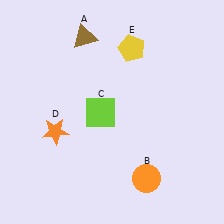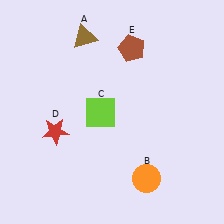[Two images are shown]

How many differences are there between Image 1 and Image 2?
There are 2 differences between the two images.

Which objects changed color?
D changed from orange to red. E changed from yellow to brown.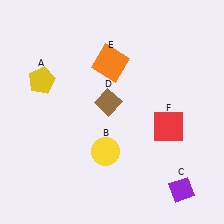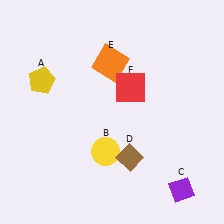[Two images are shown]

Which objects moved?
The objects that moved are: the brown diamond (D), the red square (F).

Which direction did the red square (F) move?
The red square (F) moved up.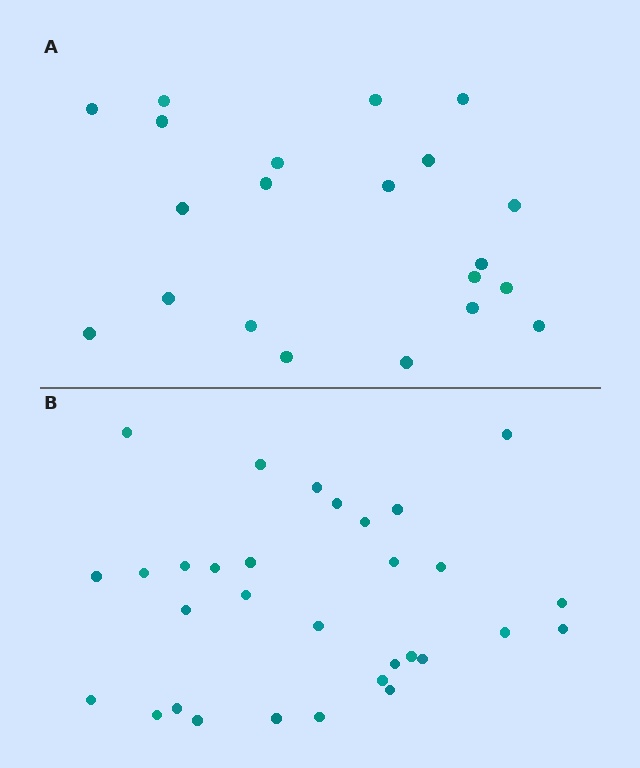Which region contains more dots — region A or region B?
Region B (the bottom region) has more dots.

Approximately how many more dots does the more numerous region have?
Region B has roughly 10 or so more dots than region A.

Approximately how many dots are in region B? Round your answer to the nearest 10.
About 30 dots. (The exact count is 31, which rounds to 30.)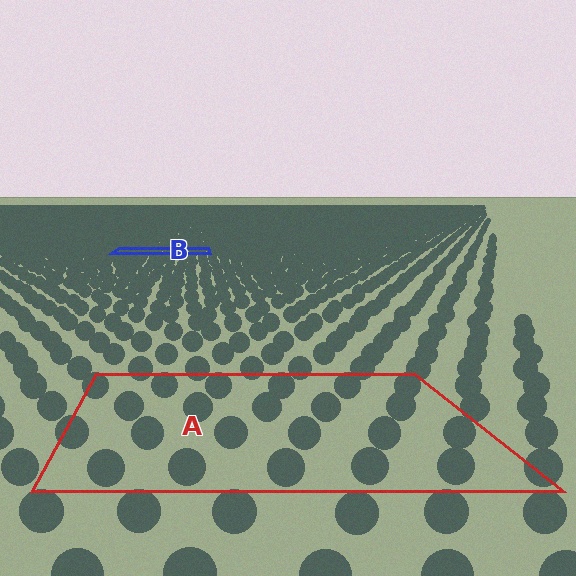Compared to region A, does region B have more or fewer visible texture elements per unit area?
Region B has more texture elements per unit area — they are packed more densely because it is farther away.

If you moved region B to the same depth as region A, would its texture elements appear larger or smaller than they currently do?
They would appear larger. At a closer depth, the same texture elements are projected at a bigger on-screen size.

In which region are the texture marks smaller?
The texture marks are smaller in region B, because it is farther away.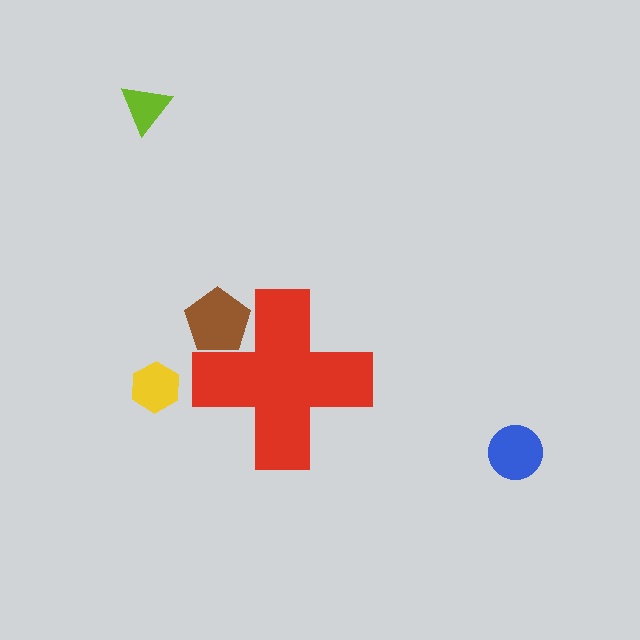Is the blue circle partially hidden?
No, the blue circle is fully visible.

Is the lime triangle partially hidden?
No, the lime triangle is fully visible.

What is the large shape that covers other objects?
A red cross.